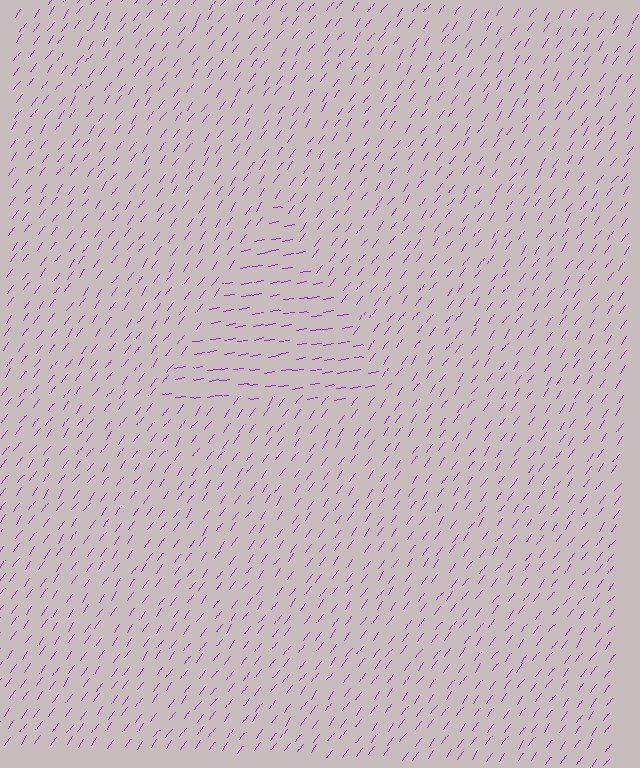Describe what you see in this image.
The image is filled with small purple line segments. A triangle region in the image has lines oriented differently from the surrounding lines, creating a visible texture boundary.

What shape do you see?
I see a triangle.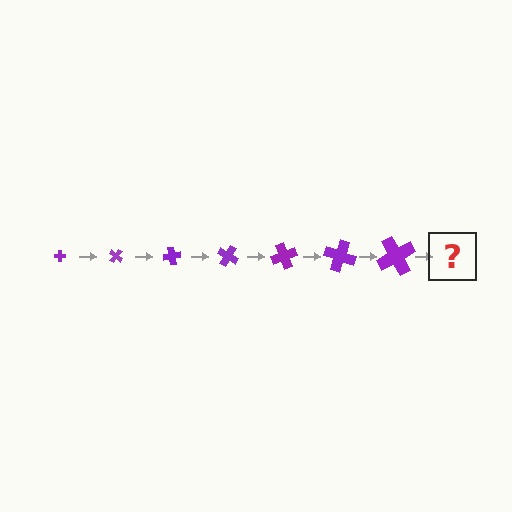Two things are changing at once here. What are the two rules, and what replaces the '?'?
The two rules are that the cross grows larger each step and it rotates 40 degrees each step. The '?' should be a cross, larger than the previous one and rotated 280 degrees from the start.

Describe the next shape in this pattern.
It should be a cross, larger than the previous one and rotated 280 degrees from the start.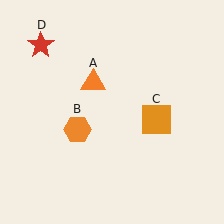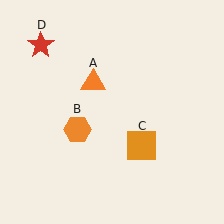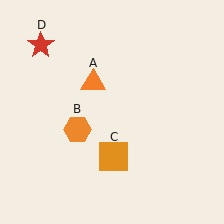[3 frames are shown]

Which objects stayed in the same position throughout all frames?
Orange triangle (object A) and orange hexagon (object B) and red star (object D) remained stationary.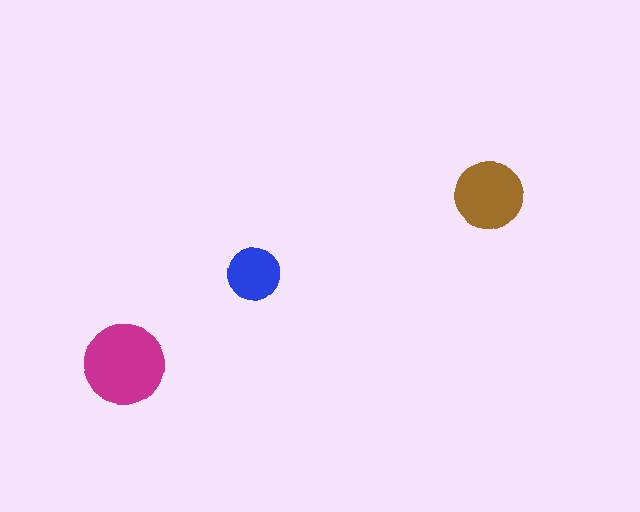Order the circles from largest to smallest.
the magenta one, the brown one, the blue one.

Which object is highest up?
The brown circle is topmost.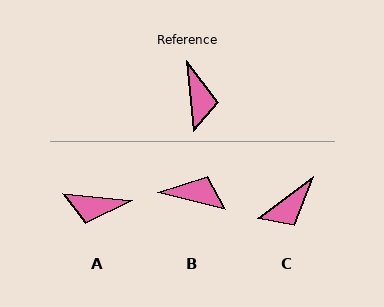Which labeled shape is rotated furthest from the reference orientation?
A, about 102 degrees away.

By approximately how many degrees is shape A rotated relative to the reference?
Approximately 102 degrees clockwise.